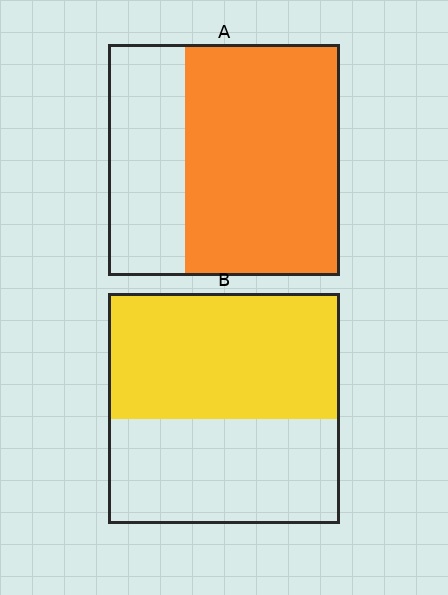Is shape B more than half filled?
Yes.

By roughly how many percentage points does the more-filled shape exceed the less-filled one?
By roughly 10 percentage points (A over B).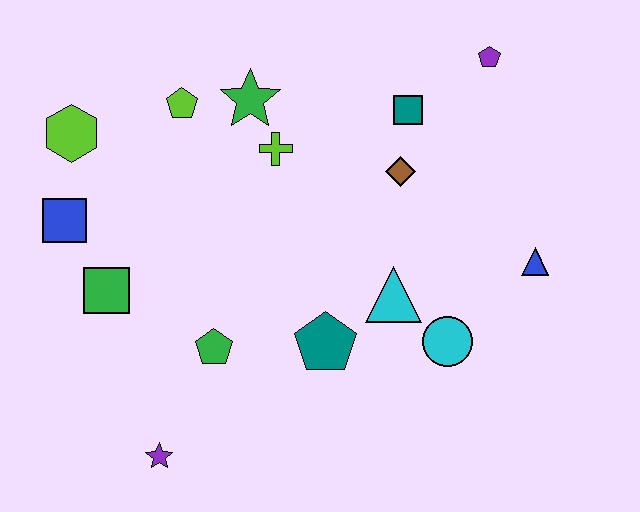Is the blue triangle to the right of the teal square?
Yes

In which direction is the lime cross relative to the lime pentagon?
The lime cross is to the right of the lime pentagon.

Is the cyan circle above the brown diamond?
No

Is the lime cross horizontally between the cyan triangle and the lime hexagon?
Yes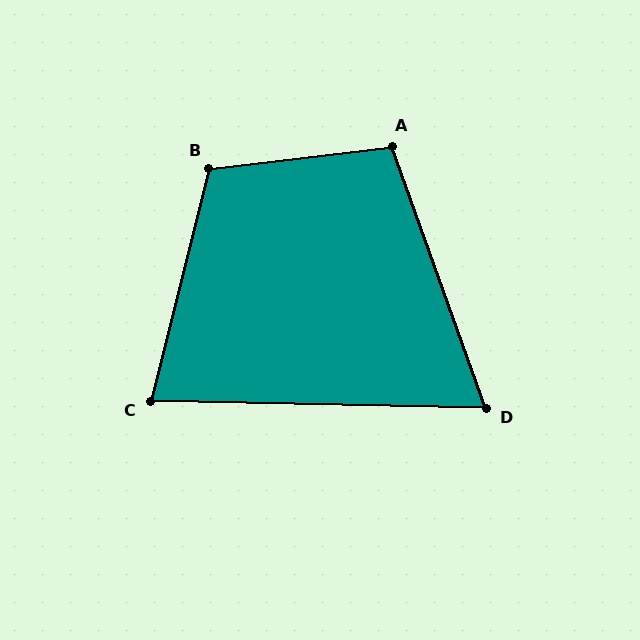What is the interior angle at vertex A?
Approximately 103 degrees (obtuse).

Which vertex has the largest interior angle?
B, at approximately 111 degrees.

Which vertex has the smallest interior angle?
D, at approximately 69 degrees.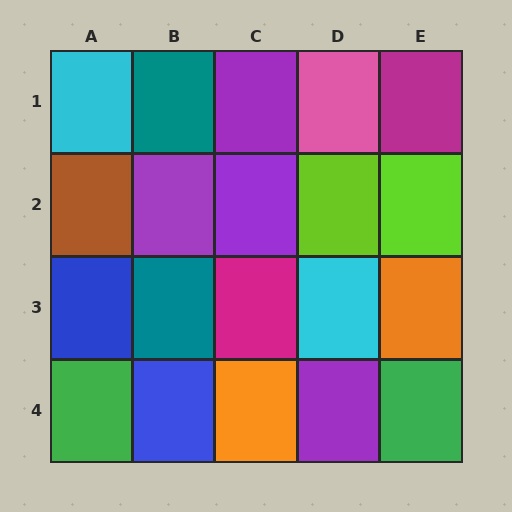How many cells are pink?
1 cell is pink.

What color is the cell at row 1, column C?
Purple.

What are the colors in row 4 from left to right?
Green, blue, orange, purple, green.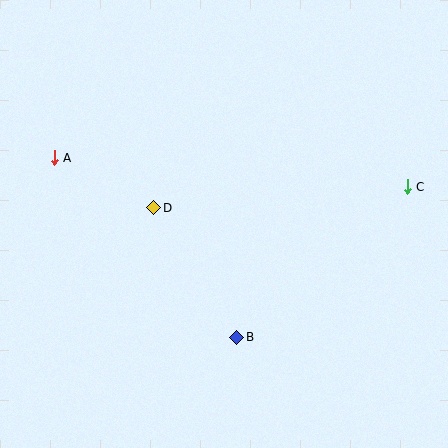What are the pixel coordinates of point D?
Point D is at (154, 208).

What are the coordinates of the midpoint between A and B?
The midpoint between A and B is at (146, 248).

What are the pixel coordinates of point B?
Point B is at (237, 337).